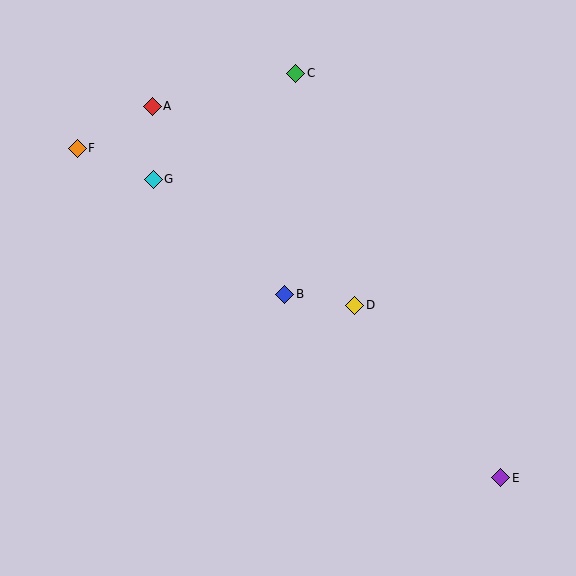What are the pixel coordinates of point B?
Point B is at (285, 294).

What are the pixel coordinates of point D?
Point D is at (355, 305).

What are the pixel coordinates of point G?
Point G is at (153, 179).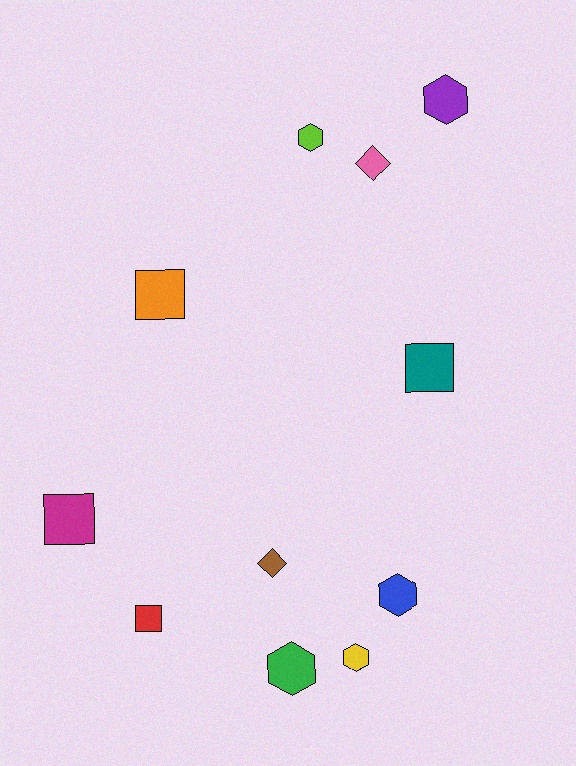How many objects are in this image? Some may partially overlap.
There are 11 objects.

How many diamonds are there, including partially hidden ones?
There are 2 diamonds.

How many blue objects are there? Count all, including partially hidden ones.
There is 1 blue object.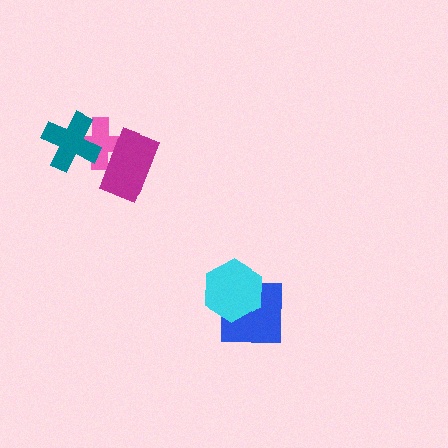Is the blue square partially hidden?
Yes, it is partially covered by another shape.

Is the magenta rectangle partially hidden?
No, no other shape covers it.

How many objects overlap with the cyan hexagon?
1 object overlaps with the cyan hexagon.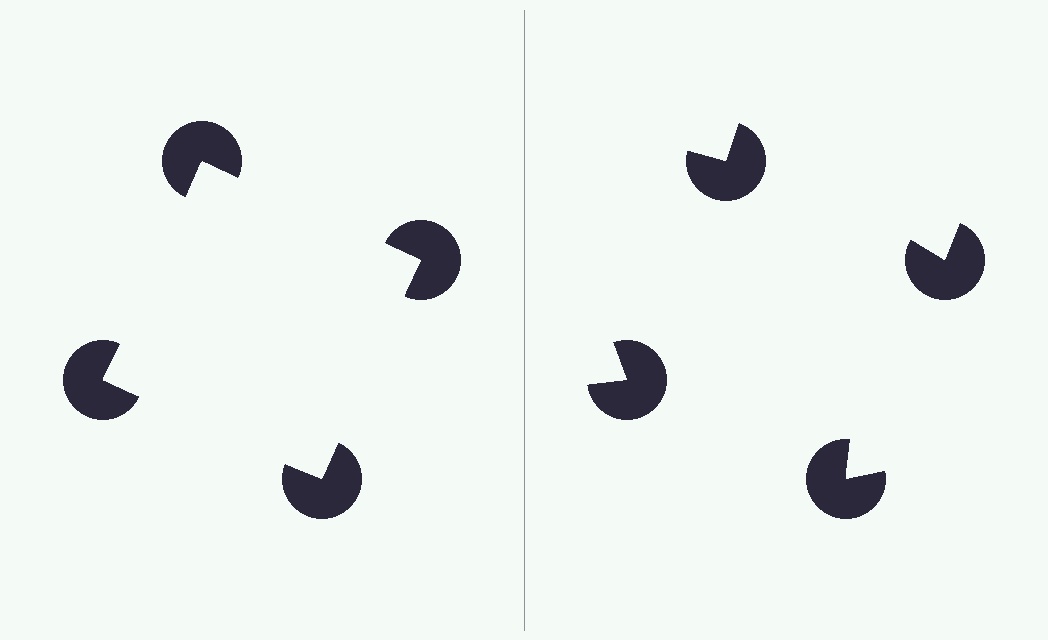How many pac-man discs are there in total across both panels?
8 — 4 on each side.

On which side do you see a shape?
An illusory square appears on the left side. On the right side the wedge cuts are rotated, so no coherent shape forms.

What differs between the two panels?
The pac-man discs are positioned identically on both sides; only the wedge orientations differ. On the left they align to a square; on the right they are misaligned.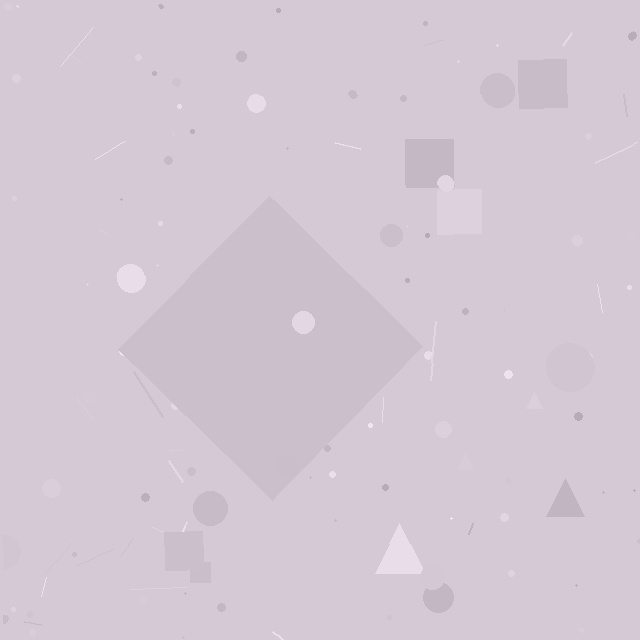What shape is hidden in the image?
A diamond is hidden in the image.